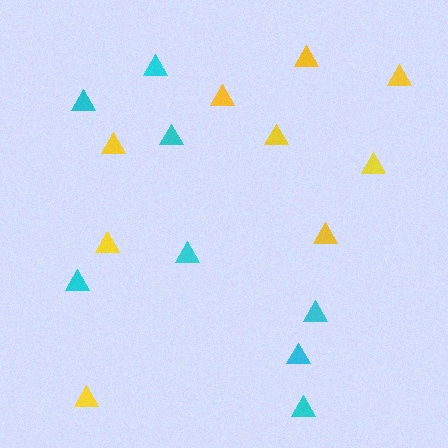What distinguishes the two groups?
There are 2 groups: one group of cyan triangles (8) and one group of yellow triangles (9).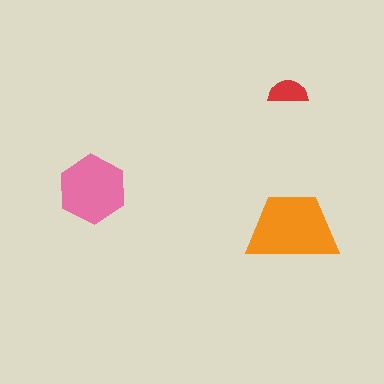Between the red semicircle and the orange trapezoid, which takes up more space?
The orange trapezoid.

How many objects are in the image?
There are 3 objects in the image.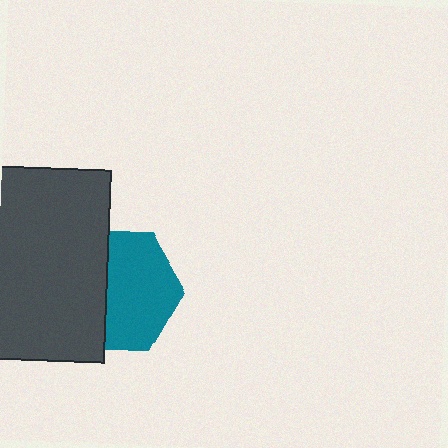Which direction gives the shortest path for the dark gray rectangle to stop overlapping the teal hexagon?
Moving left gives the shortest separation.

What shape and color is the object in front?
The object in front is a dark gray rectangle.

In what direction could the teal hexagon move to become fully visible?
The teal hexagon could move right. That would shift it out from behind the dark gray rectangle entirely.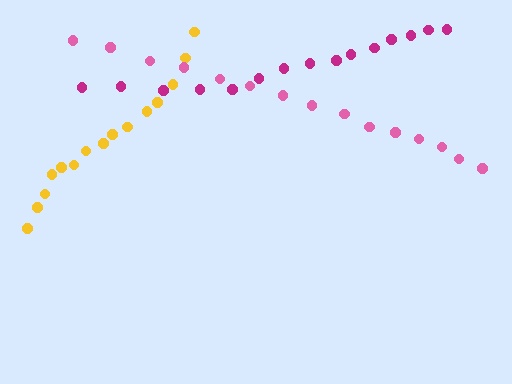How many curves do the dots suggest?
There are 3 distinct paths.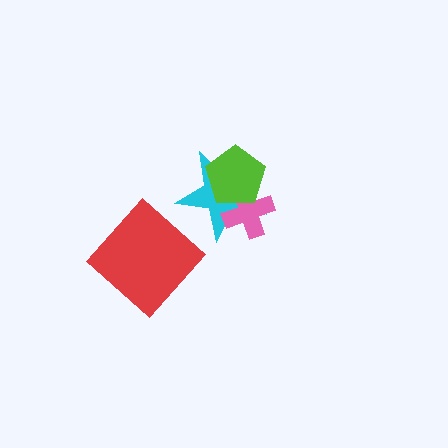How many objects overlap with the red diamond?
0 objects overlap with the red diamond.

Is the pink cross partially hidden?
Yes, it is partially covered by another shape.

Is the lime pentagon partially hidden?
No, no other shape covers it.